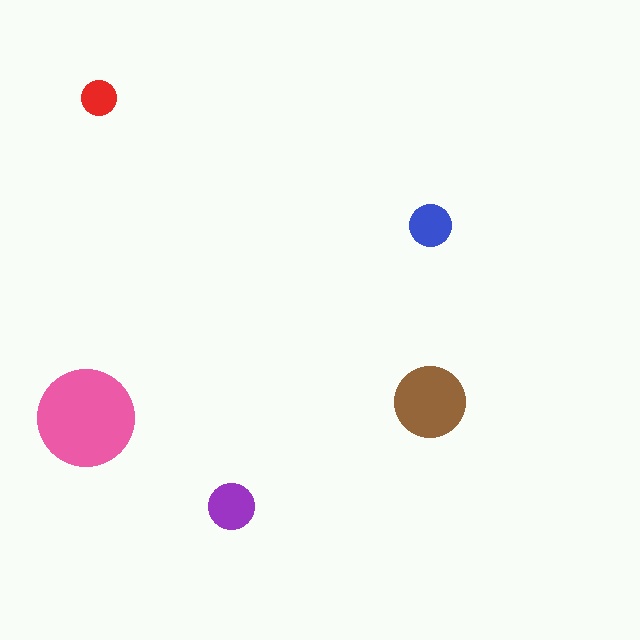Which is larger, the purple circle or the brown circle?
The brown one.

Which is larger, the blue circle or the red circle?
The blue one.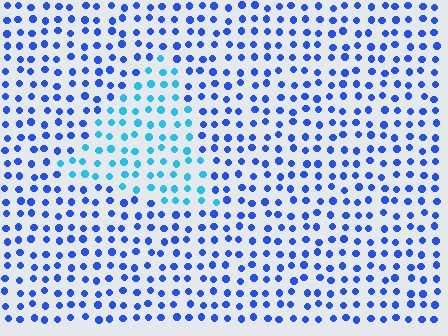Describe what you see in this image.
The image is filled with small blue elements in a uniform arrangement. A triangle-shaped region is visible where the elements are tinted to a slightly different hue, forming a subtle color boundary.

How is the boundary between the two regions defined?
The boundary is defined purely by a slight shift in hue (about 34 degrees). Spacing, size, and orientation are identical on both sides.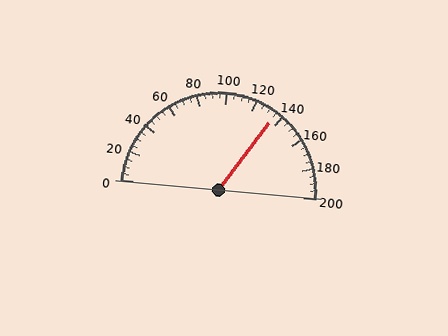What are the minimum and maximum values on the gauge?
The gauge ranges from 0 to 200.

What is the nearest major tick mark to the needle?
The nearest major tick mark is 140.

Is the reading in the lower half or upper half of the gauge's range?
The reading is in the upper half of the range (0 to 200).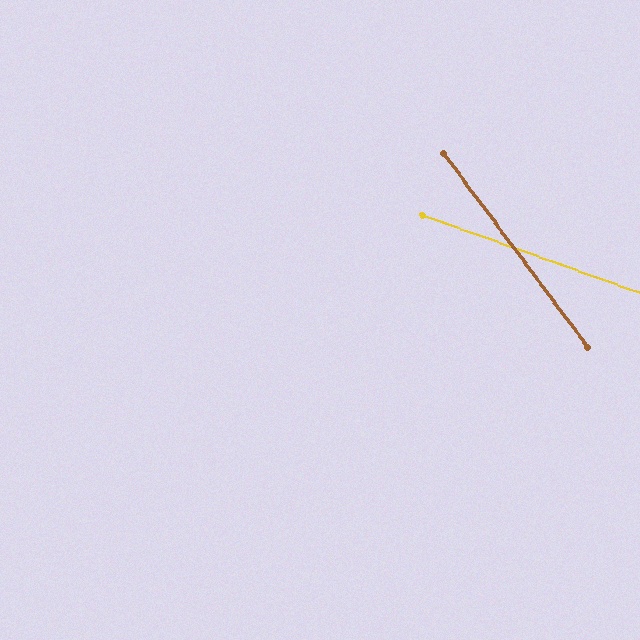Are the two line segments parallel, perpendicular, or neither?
Neither parallel nor perpendicular — they differ by about 34°.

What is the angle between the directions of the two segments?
Approximately 34 degrees.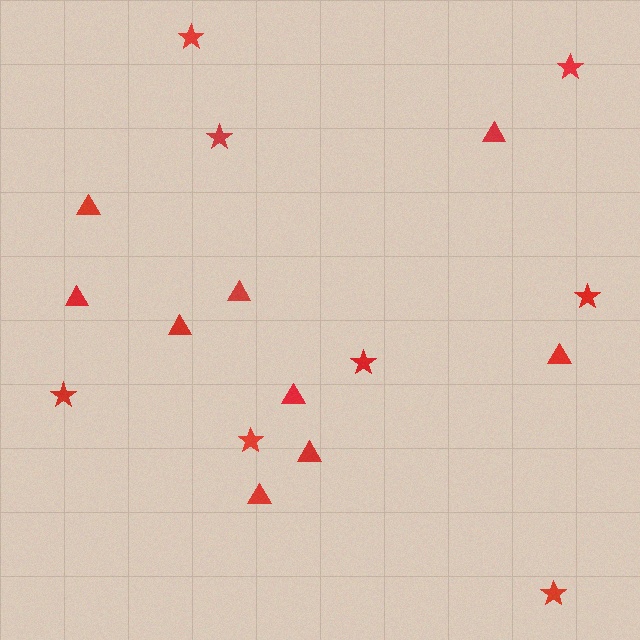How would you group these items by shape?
There are 2 groups: one group of stars (8) and one group of triangles (9).